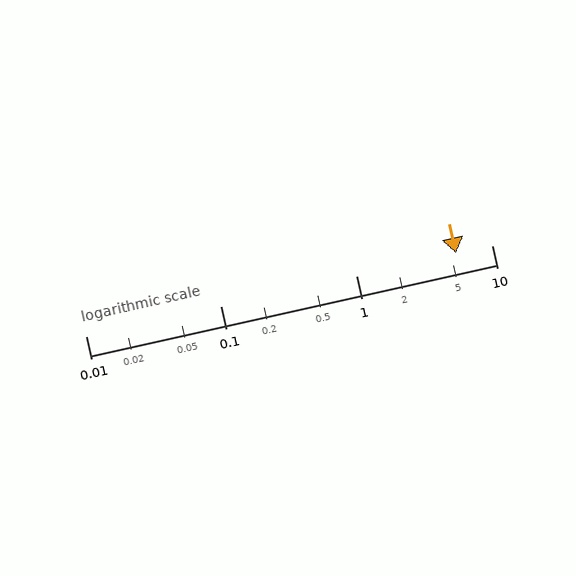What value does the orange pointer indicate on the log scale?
The pointer indicates approximately 5.5.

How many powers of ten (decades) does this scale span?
The scale spans 3 decades, from 0.01 to 10.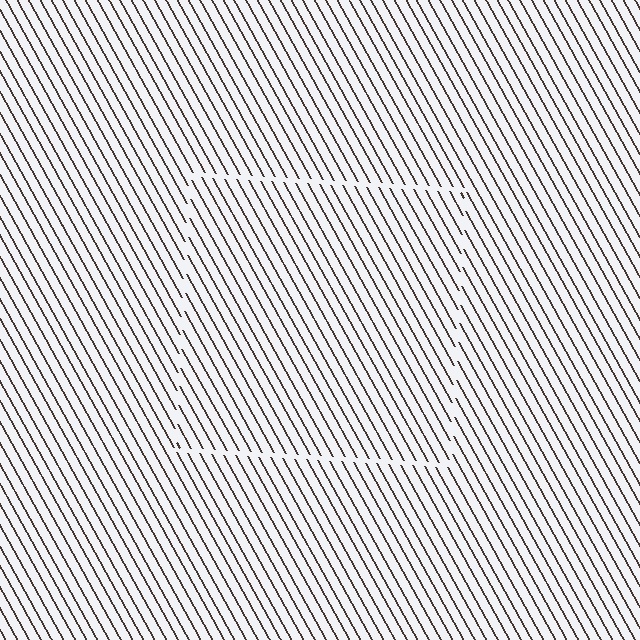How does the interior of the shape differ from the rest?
The interior of the shape contains the same grating, shifted by half a period — the contour is defined by the phase discontinuity where line-ends from the inner and outer gratings abut.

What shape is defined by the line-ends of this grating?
An illusory square. The interior of the shape contains the same grating, shifted by half a period — the contour is defined by the phase discontinuity where line-ends from the inner and outer gratings abut.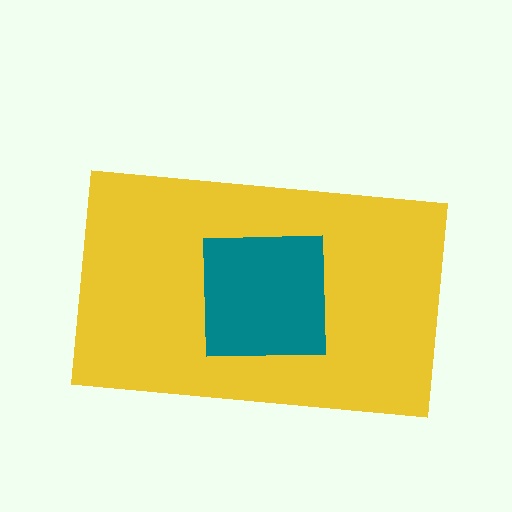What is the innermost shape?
The teal square.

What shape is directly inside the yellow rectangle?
The teal square.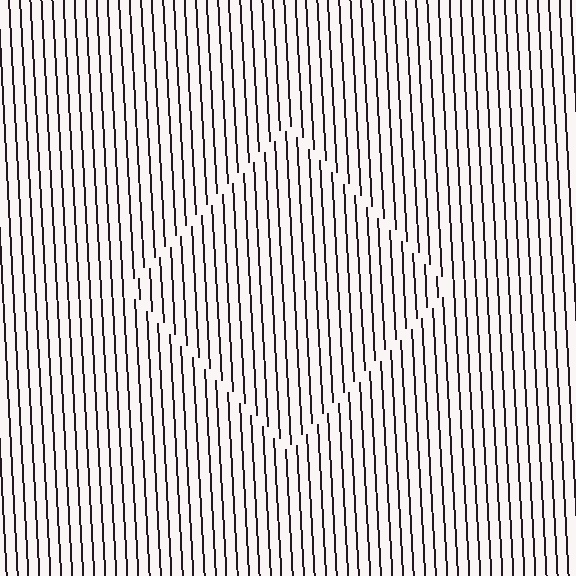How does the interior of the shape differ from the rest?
The interior of the shape contains the same grating, shifted by half a period — the contour is defined by the phase discontinuity where line-ends from the inner and outer gratings abut.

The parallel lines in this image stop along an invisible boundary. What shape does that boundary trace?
An illusory square. The interior of the shape contains the same grating, shifted by half a period — the contour is defined by the phase discontinuity where line-ends from the inner and outer gratings abut.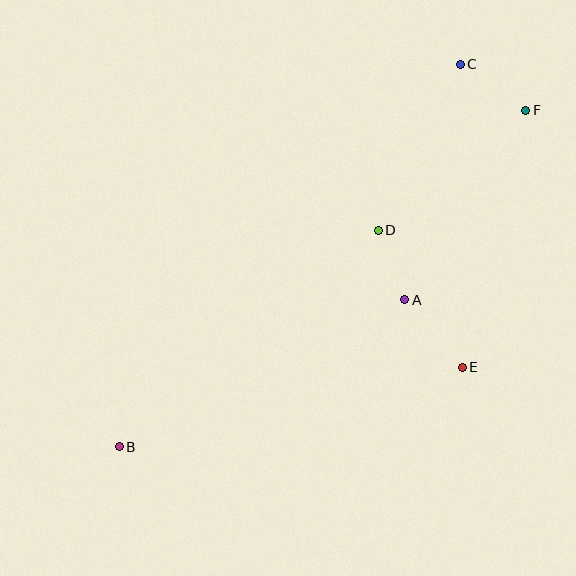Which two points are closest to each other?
Points A and D are closest to each other.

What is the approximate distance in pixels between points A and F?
The distance between A and F is approximately 225 pixels.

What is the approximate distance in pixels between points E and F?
The distance between E and F is approximately 265 pixels.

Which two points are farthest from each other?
Points B and F are farthest from each other.